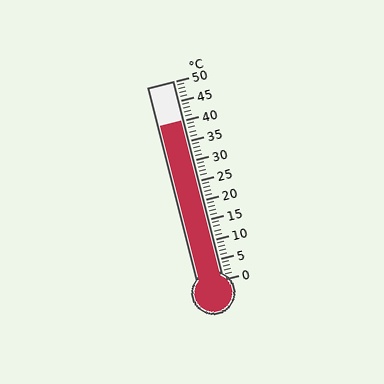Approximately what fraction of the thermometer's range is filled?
The thermometer is filled to approximately 80% of its range.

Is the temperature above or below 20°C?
The temperature is above 20°C.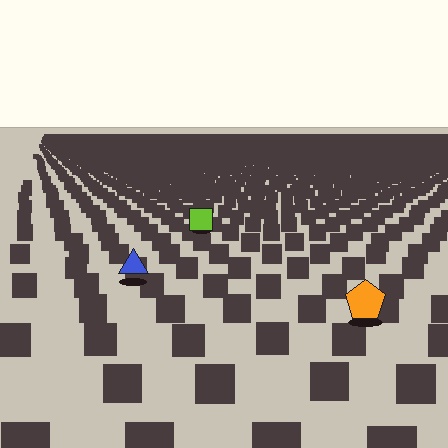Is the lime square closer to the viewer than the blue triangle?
No. The blue triangle is closer — you can tell from the texture gradient: the ground texture is coarser near it.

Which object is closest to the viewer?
The orange pentagon is closest. The texture marks near it are larger and more spread out.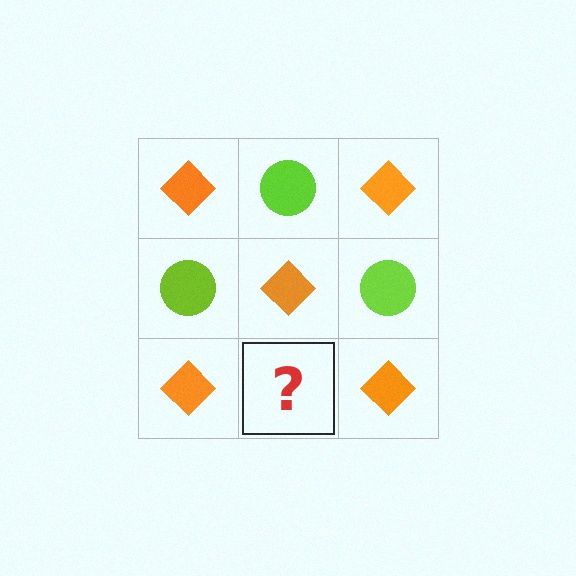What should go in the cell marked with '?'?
The missing cell should contain a lime circle.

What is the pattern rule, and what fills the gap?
The rule is that it alternates orange diamond and lime circle in a checkerboard pattern. The gap should be filled with a lime circle.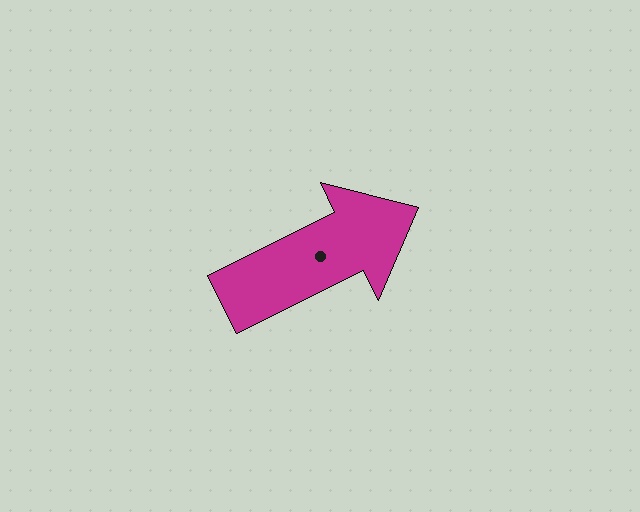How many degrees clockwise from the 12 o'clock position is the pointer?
Approximately 64 degrees.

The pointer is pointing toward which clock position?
Roughly 2 o'clock.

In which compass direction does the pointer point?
Northeast.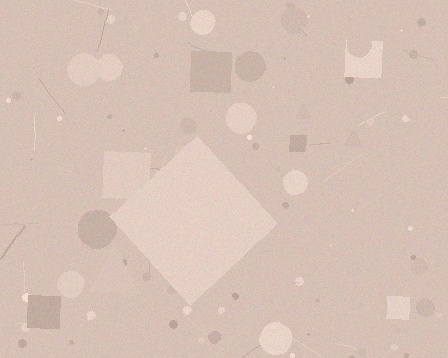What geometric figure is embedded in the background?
A diamond is embedded in the background.